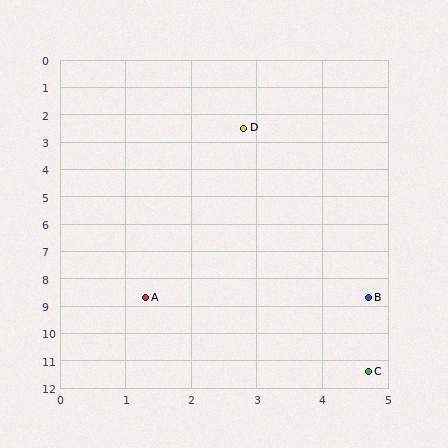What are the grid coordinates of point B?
Point B is at approximately (4.7, 8.7).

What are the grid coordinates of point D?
Point D is at approximately (2.8, 2.5).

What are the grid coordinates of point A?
Point A is at approximately (1.3, 8.7).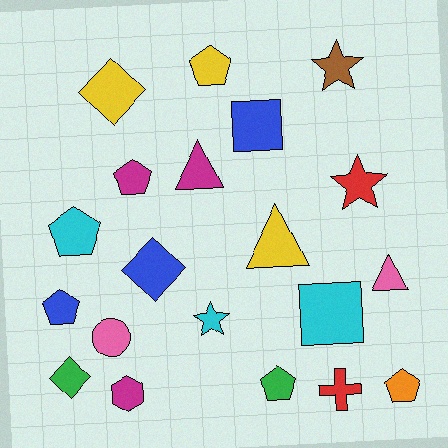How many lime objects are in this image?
There are no lime objects.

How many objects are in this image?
There are 20 objects.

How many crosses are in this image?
There is 1 cross.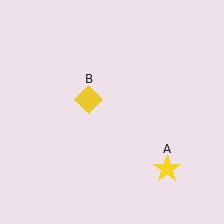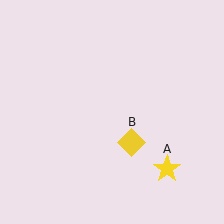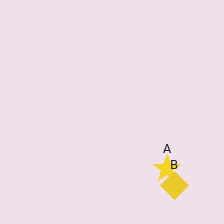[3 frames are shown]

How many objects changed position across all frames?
1 object changed position: yellow diamond (object B).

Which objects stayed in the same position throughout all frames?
Yellow star (object A) remained stationary.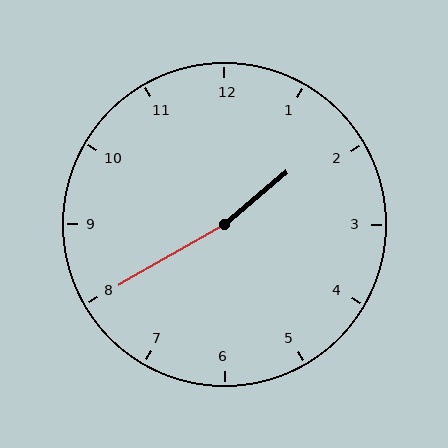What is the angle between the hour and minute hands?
Approximately 170 degrees.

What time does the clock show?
1:40.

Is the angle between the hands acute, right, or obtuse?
It is obtuse.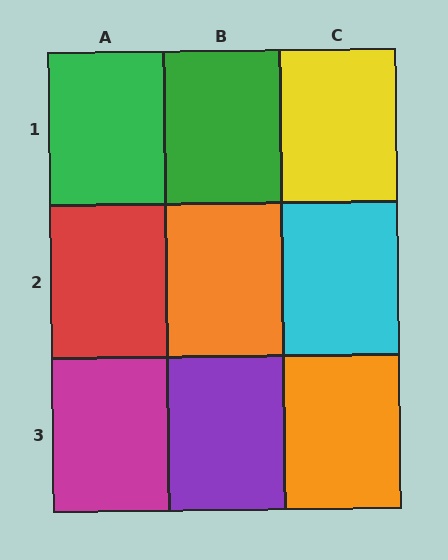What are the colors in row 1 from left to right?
Green, green, yellow.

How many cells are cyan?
1 cell is cyan.